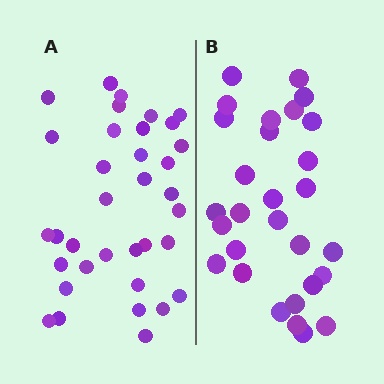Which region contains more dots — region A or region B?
Region A (the left region) has more dots.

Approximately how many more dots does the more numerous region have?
Region A has about 6 more dots than region B.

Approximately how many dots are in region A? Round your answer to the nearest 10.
About 40 dots. (The exact count is 35, which rounds to 40.)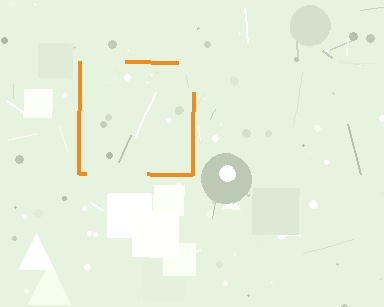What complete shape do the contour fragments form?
The contour fragments form a square.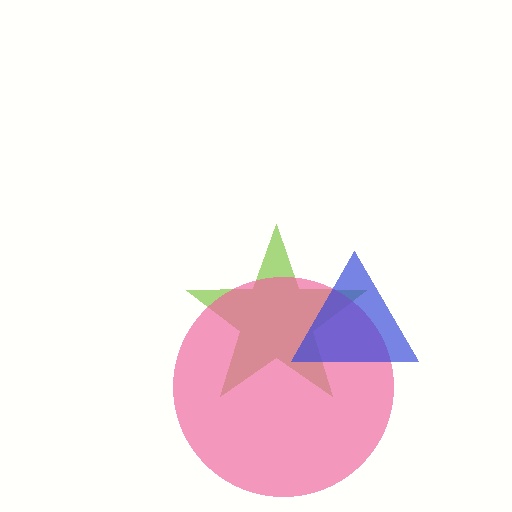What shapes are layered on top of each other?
The layered shapes are: a lime star, a pink circle, a blue triangle.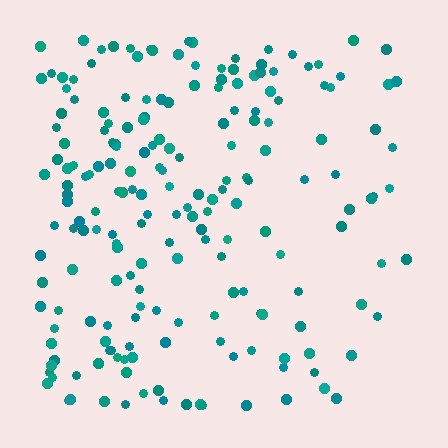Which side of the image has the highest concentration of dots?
The left.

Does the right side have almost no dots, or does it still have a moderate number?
Still a moderate number, just noticeably fewer than the left.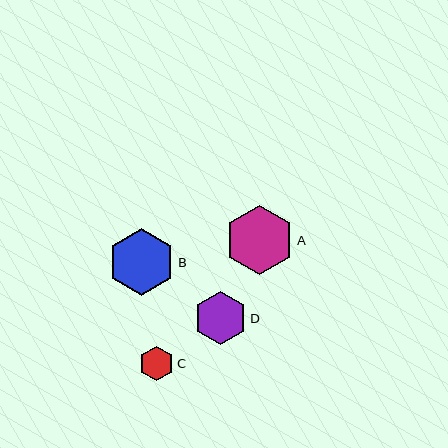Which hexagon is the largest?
Hexagon A is the largest with a size of approximately 69 pixels.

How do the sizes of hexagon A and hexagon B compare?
Hexagon A and hexagon B are approximately the same size.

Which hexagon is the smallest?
Hexagon C is the smallest with a size of approximately 34 pixels.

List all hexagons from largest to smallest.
From largest to smallest: A, B, D, C.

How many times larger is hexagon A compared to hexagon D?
Hexagon A is approximately 1.3 times the size of hexagon D.